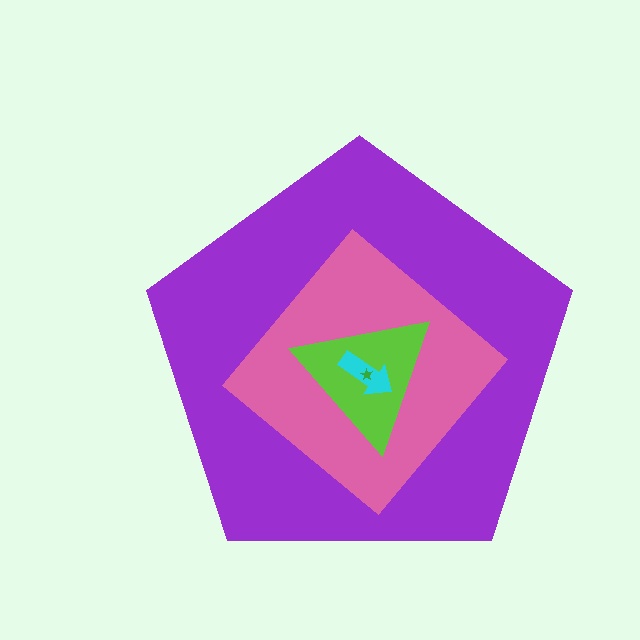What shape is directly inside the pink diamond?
The lime triangle.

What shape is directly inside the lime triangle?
The cyan arrow.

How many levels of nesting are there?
5.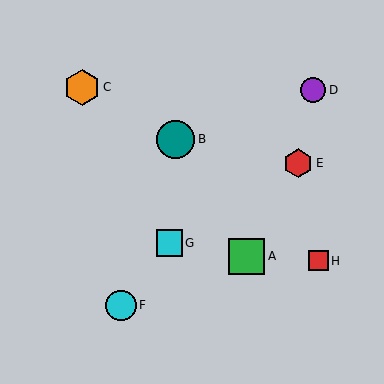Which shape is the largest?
The teal circle (labeled B) is the largest.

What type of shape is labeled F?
Shape F is a cyan circle.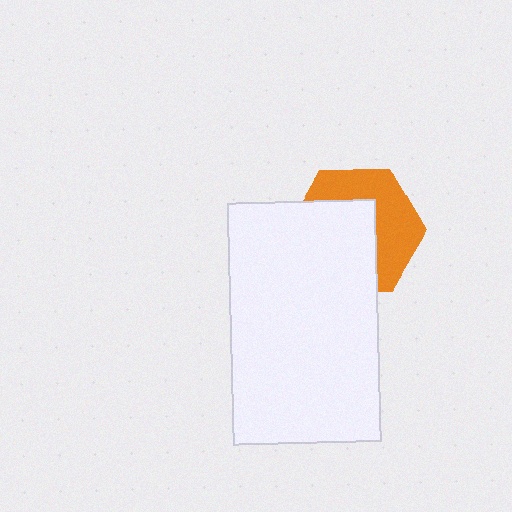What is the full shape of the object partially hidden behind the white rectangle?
The partially hidden object is an orange hexagon.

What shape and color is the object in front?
The object in front is a white rectangle.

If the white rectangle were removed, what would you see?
You would see the complete orange hexagon.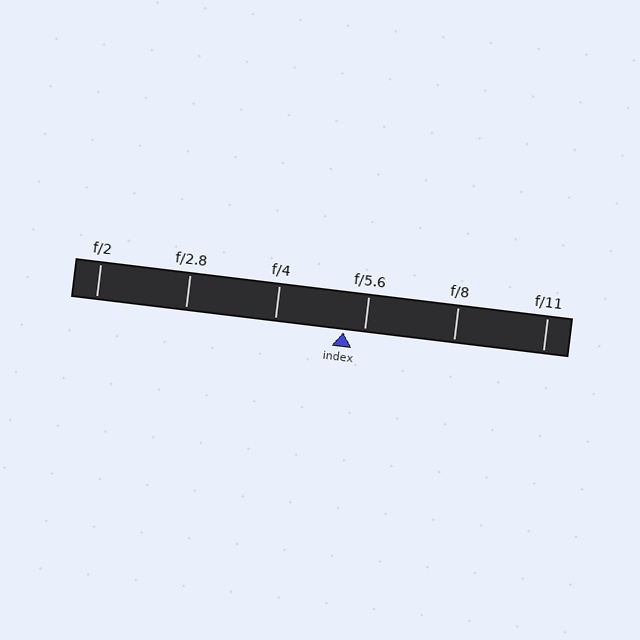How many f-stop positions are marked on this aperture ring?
There are 6 f-stop positions marked.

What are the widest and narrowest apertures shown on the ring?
The widest aperture shown is f/2 and the narrowest is f/11.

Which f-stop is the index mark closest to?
The index mark is closest to f/5.6.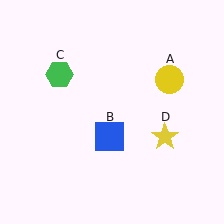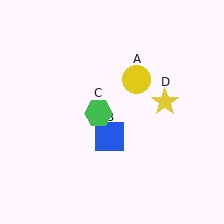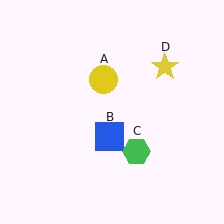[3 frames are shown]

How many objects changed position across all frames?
3 objects changed position: yellow circle (object A), green hexagon (object C), yellow star (object D).